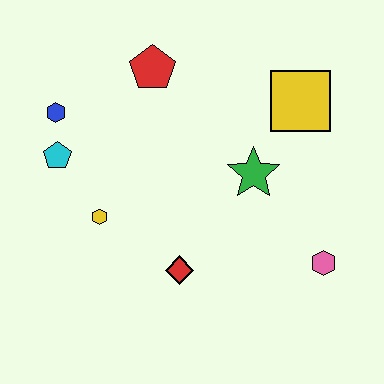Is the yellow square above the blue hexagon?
Yes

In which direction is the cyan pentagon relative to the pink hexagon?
The cyan pentagon is to the left of the pink hexagon.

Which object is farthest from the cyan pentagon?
The pink hexagon is farthest from the cyan pentagon.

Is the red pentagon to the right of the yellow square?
No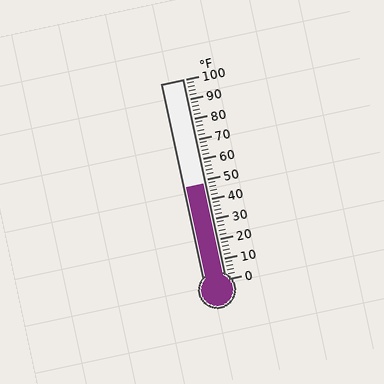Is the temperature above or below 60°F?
The temperature is below 60°F.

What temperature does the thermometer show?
The thermometer shows approximately 48°F.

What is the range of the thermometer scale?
The thermometer scale ranges from 0°F to 100°F.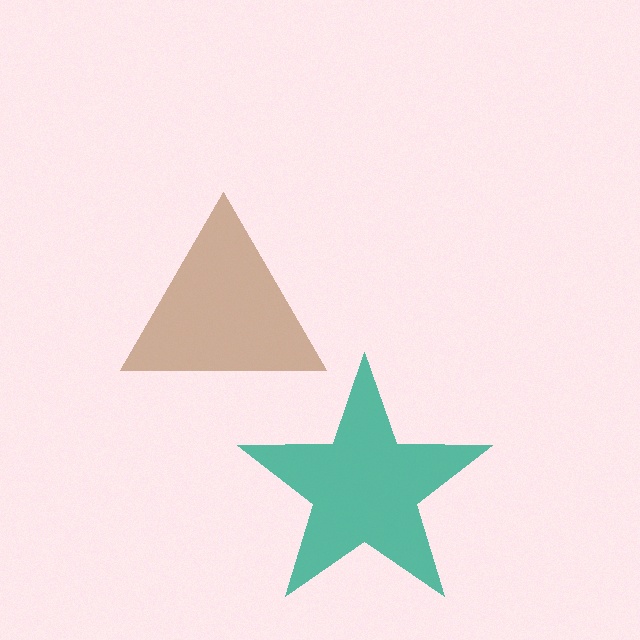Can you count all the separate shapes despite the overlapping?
Yes, there are 2 separate shapes.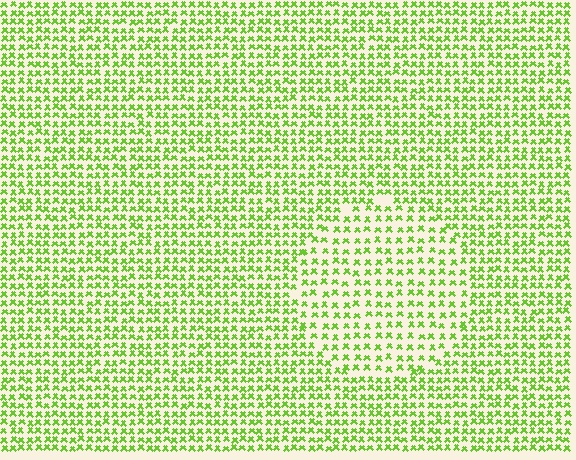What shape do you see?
I see a circle.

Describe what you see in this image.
The image contains small lime elements arranged at two different densities. A circle-shaped region is visible where the elements are less densely packed than the surrounding area.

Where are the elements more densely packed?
The elements are more densely packed outside the circle boundary.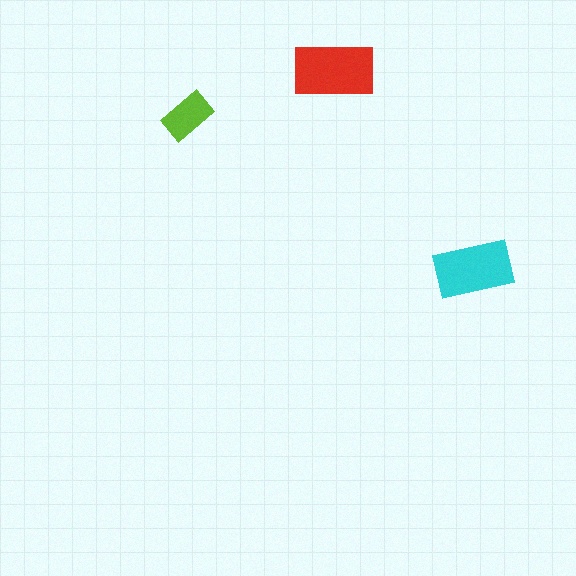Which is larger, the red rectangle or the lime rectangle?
The red one.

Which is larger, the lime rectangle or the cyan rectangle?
The cyan one.